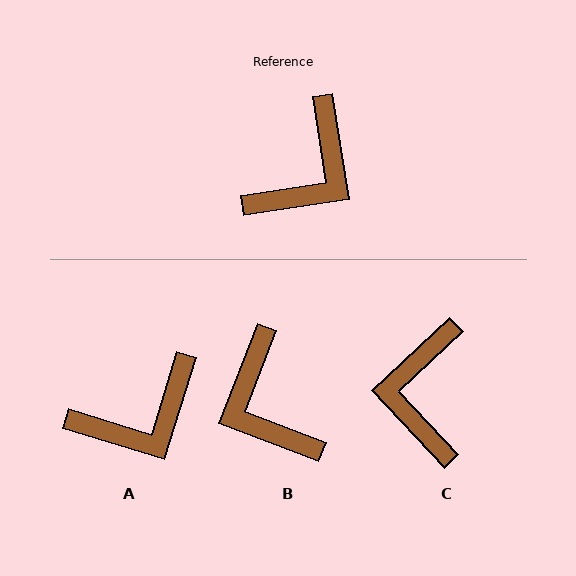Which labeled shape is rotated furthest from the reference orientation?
C, about 146 degrees away.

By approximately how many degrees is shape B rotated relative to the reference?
Approximately 120 degrees clockwise.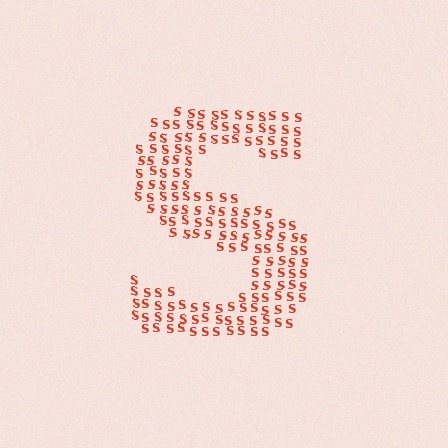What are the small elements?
The small elements are letter S's.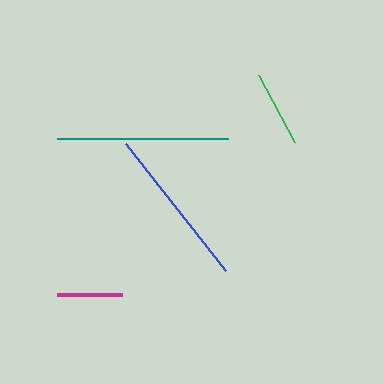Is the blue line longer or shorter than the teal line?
The teal line is longer than the blue line.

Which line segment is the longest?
The teal line is the longest at approximately 171 pixels.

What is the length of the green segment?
The green segment is approximately 76 pixels long.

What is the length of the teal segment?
The teal segment is approximately 171 pixels long.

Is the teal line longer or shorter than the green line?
The teal line is longer than the green line.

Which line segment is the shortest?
The magenta line is the shortest at approximately 65 pixels.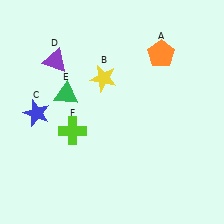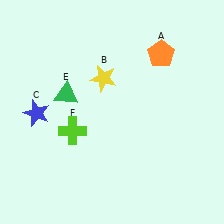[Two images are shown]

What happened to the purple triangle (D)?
The purple triangle (D) was removed in Image 2. It was in the top-left area of Image 1.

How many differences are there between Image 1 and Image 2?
There is 1 difference between the two images.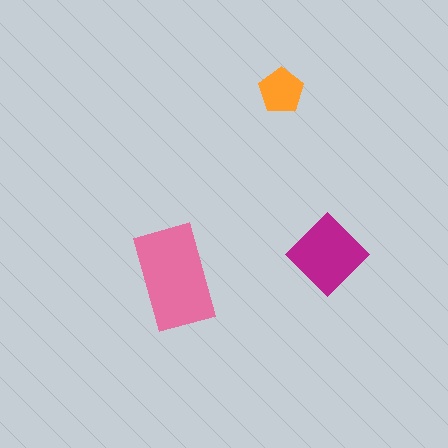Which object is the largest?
The pink rectangle.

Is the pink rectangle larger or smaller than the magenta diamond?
Larger.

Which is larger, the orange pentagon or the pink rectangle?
The pink rectangle.